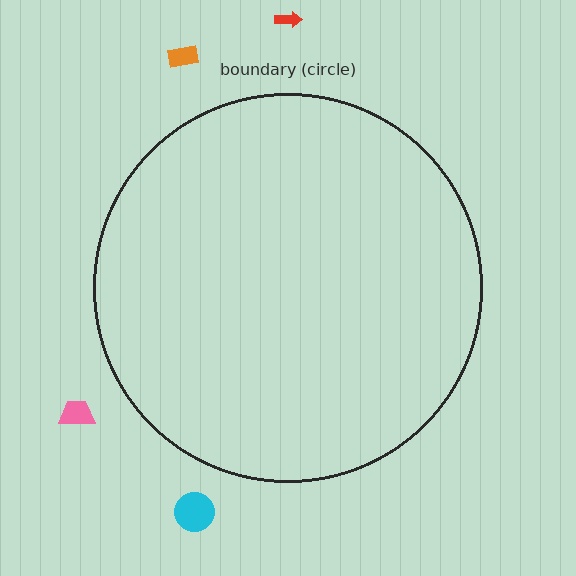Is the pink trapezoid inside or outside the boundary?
Outside.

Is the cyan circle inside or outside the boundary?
Outside.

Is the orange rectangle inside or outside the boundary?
Outside.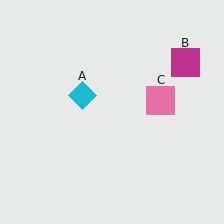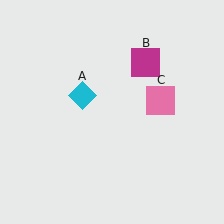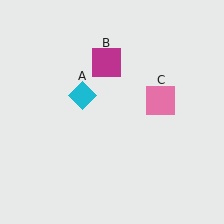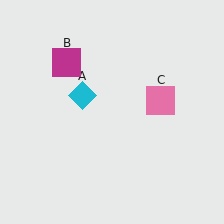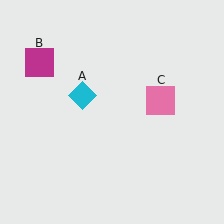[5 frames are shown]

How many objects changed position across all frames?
1 object changed position: magenta square (object B).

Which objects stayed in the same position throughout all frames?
Cyan diamond (object A) and pink square (object C) remained stationary.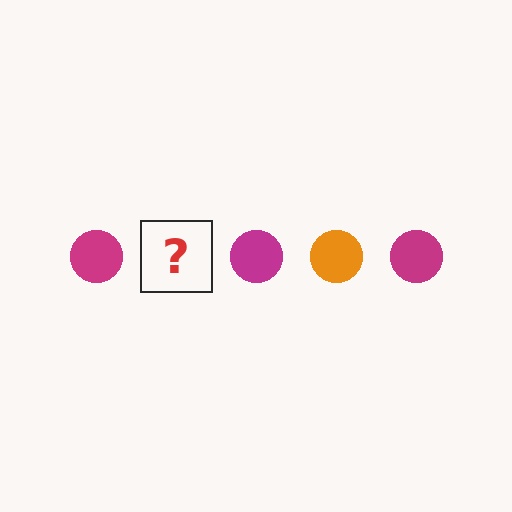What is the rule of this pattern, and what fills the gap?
The rule is that the pattern cycles through magenta, orange circles. The gap should be filled with an orange circle.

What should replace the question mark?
The question mark should be replaced with an orange circle.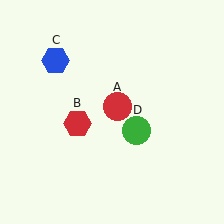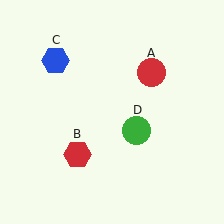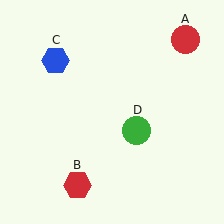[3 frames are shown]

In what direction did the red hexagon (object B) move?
The red hexagon (object B) moved down.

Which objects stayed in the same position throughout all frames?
Blue hexagon (object C) and green circle (object D) remained stationary.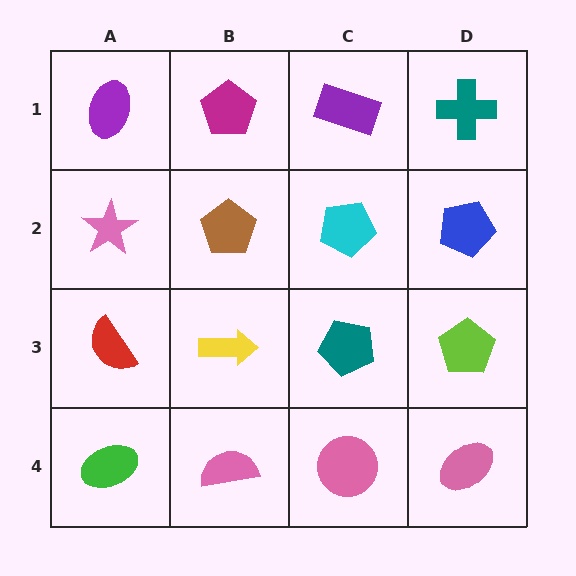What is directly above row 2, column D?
A teal cross.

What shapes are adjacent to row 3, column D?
A blue pentagon (row 2, column D), a pink ellipse (row 4, column D), a teal pentagon (row 3, column C).